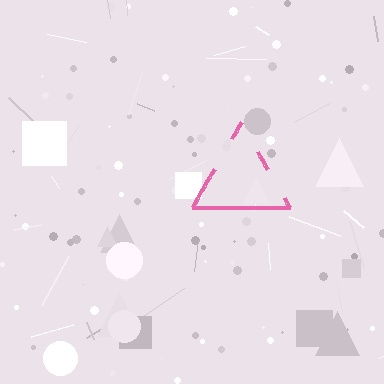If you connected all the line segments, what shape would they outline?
They would outline a triangle.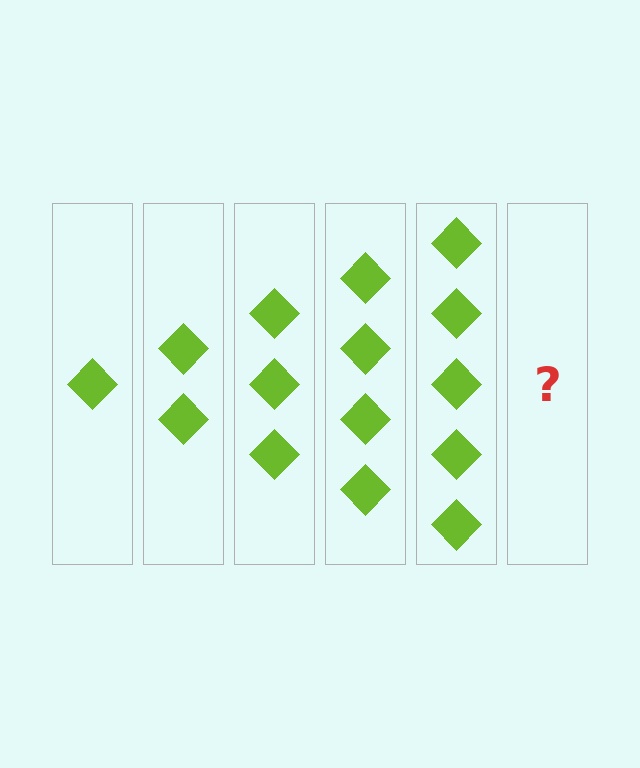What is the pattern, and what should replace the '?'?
The pattern is that each step adds one more diamond. The '?' should be 6 diamonds.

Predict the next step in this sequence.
The next step is 6 diamonds.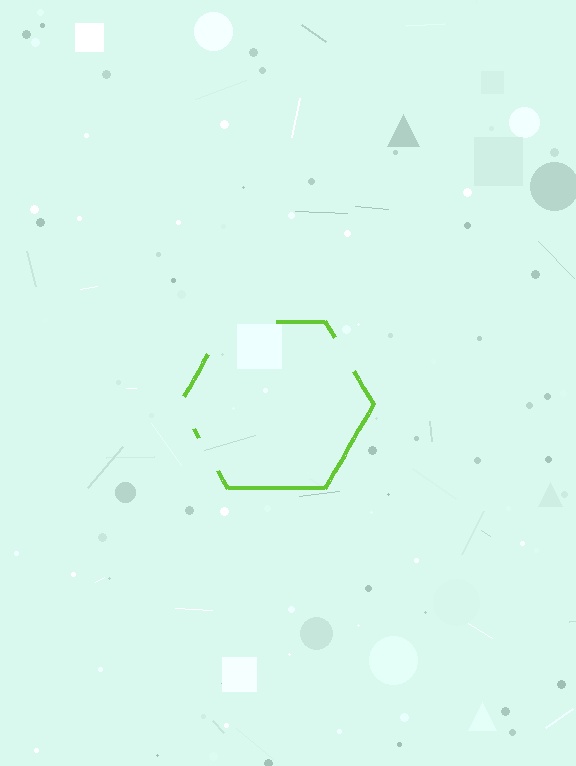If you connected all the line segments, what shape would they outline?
They would outline a hexagon.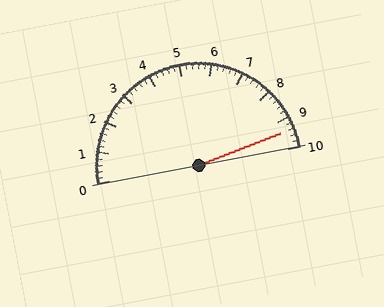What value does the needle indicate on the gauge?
The needle indicates approximately 9.4.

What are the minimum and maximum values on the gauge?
The gauge ranges from 0 to 10.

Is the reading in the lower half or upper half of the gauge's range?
The reading is in the upper half of the range (0 to 10).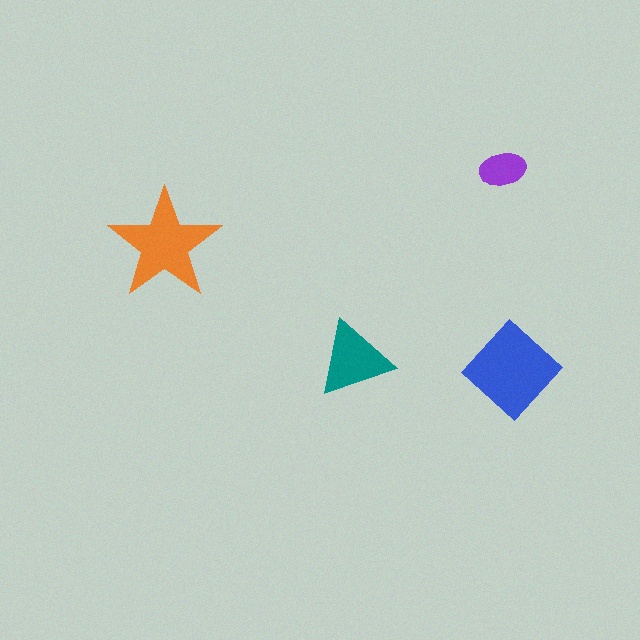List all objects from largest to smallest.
The blue diamond, the orange star, the teal triangle, the purple ellipse.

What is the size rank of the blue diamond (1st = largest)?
1st.